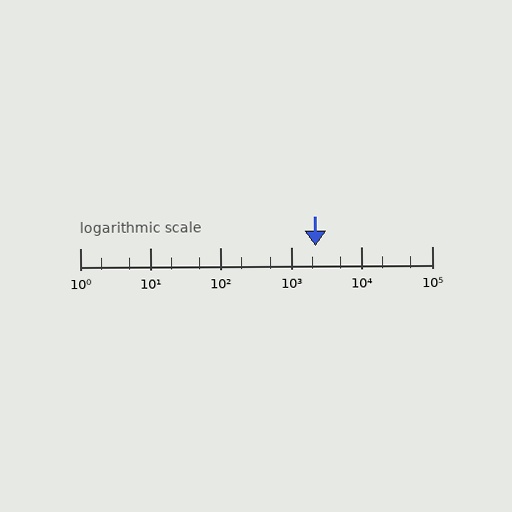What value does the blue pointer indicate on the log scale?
The pointer indicates approximately 2200.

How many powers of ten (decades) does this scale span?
The scale spans 5 decades, from 1 to 100000.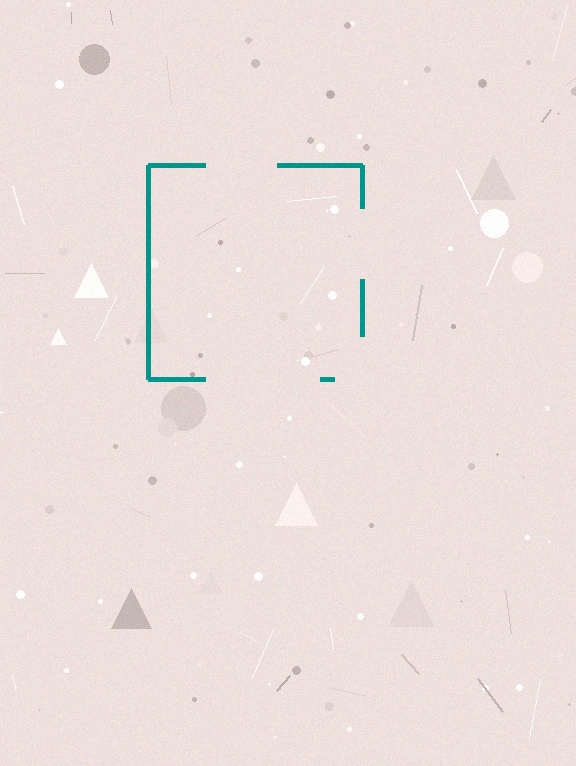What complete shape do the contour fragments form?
The contour fragments form a square.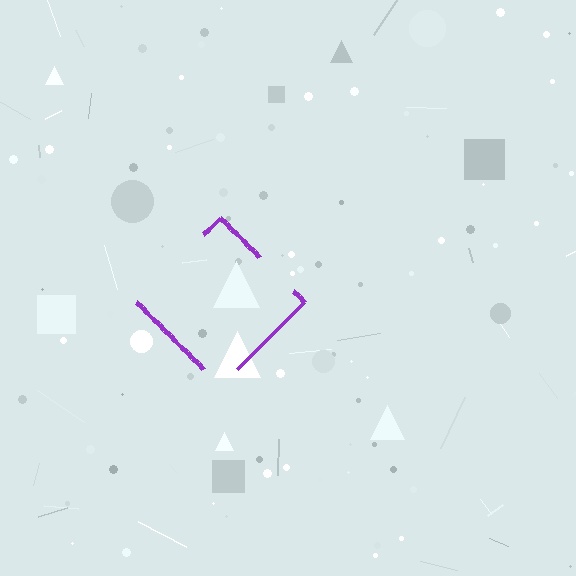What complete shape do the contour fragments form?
The contour fragments form a diamond.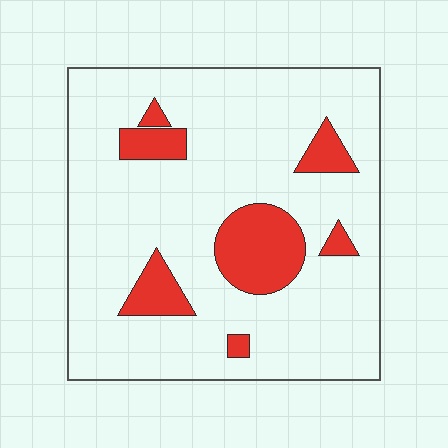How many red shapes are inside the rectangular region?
7.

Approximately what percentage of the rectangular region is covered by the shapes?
Approximately 15%.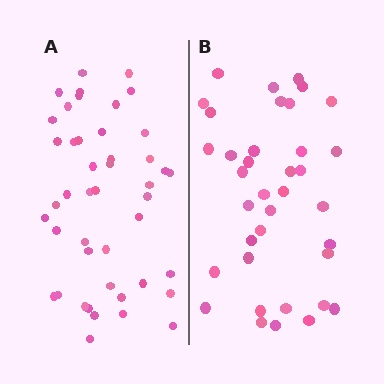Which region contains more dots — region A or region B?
Region A (the left region) has more dots.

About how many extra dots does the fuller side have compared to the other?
Region A has roughly 8 or so more dots than region B.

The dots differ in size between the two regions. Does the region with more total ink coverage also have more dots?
No. Region B has more total ink coverage because its dots are larger, but region A actually contains more individual dots. Total area can be misleading — the number of items is what matters here.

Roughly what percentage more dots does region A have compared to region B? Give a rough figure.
About 20% more.